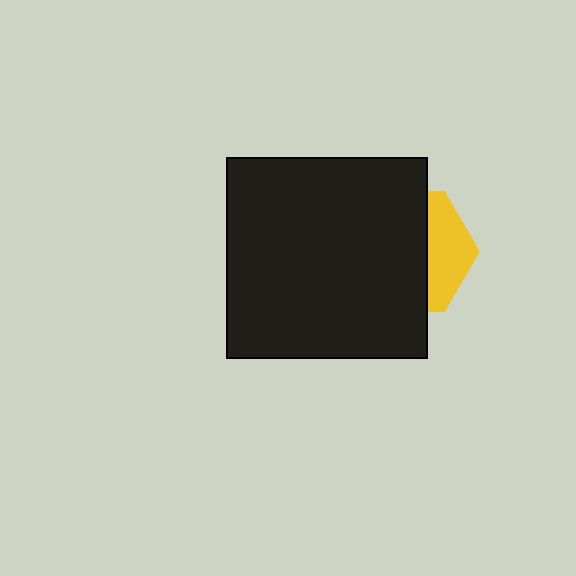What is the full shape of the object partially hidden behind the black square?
The partially hidden object is a yellow hexagon.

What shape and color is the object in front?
The object in front is a black square.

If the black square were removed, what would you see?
You would see the complete yellow hexagon.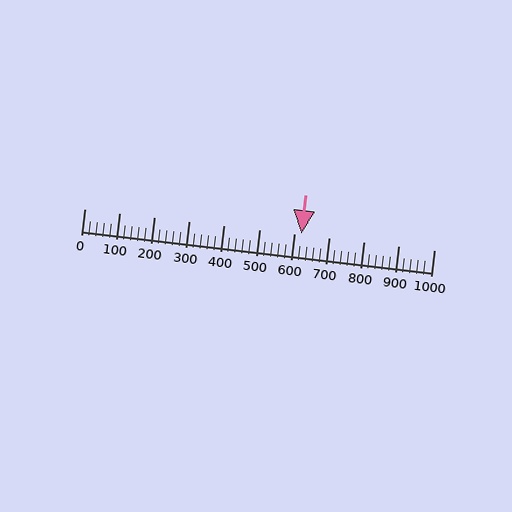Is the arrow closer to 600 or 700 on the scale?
The arrow is closer to 600.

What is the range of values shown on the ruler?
The ruler shows values from 0 to 1000.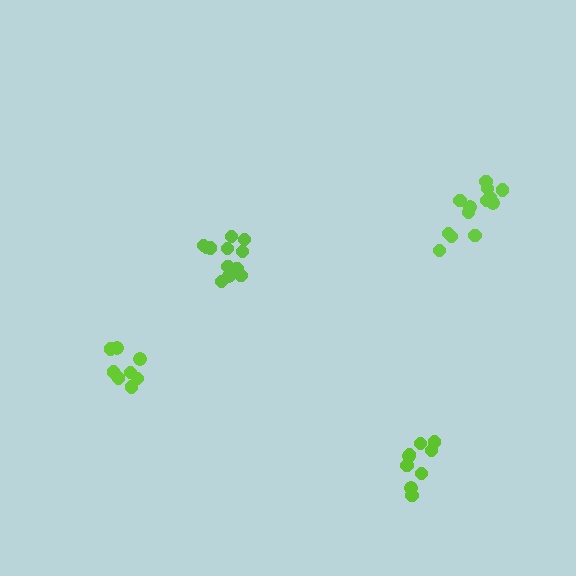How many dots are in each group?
Group 1: 8 dots, Group 2: 9 dots, Group 3: 13 dots, Group 4: 12 dots (42 total).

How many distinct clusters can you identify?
There are 4 distinct clusters.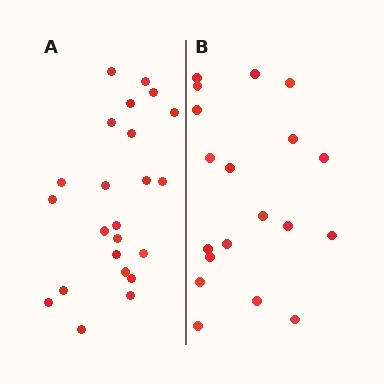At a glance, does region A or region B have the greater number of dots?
Region A (the left region) has more dots.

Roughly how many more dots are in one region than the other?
Region A has about 4 more dots than region B.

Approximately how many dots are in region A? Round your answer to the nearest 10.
About 20 dots. (The exact count is 23, which rounds to 20.)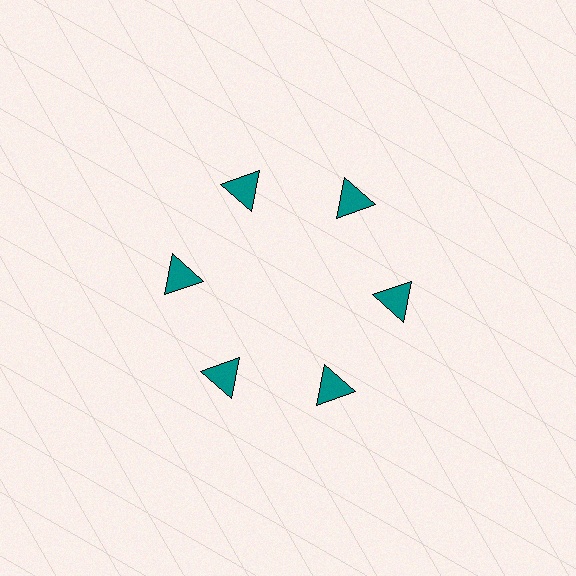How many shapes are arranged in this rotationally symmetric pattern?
There are 6 shapes, arranged in 6 groups of 1.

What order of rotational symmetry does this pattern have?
This pattern has 6-fold rotational symmetry.